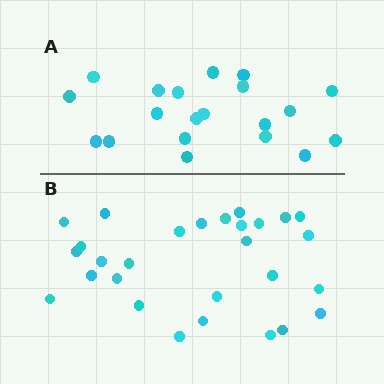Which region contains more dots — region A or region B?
Region B (the bottom region) has more dots.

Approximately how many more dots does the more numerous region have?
Region B has roughly 8 or so more dots than region A.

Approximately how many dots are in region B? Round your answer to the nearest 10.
About 30 dots. (The exact count is 28, which rounds to 30.)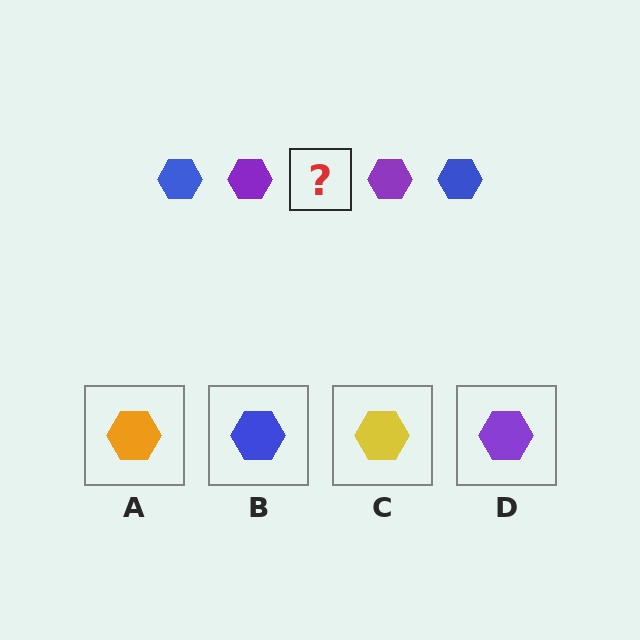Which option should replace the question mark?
Option B.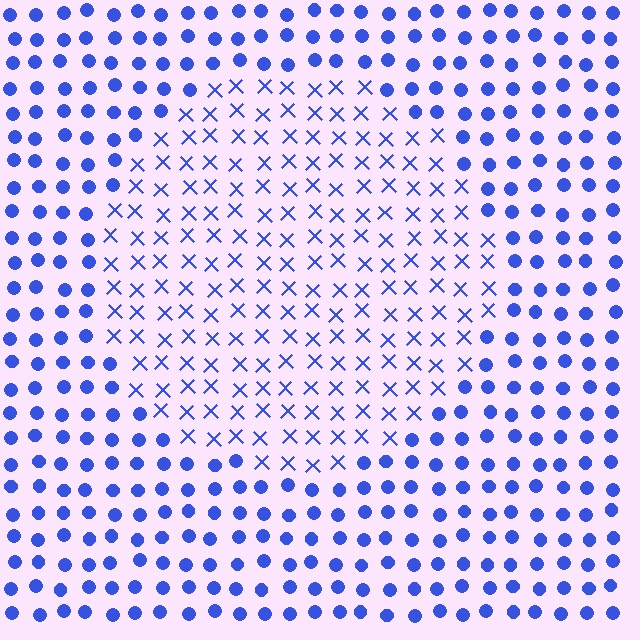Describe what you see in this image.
The image is filled with small blue elements arranged in a uniform grid. A circle-shaped region contains X marks, while the surrounding area contains circles. The boundary is defined purely by the change in element shape.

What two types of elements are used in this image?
The image uses X marks inside the circle region and circles outside it.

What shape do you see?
I see a circle.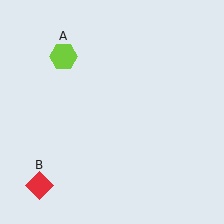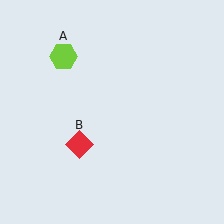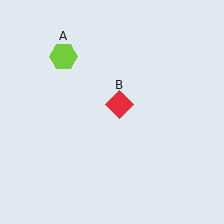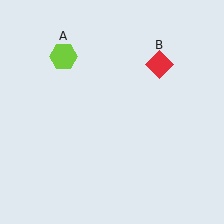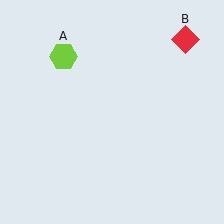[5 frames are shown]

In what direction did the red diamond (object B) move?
The red diamond (object B) moved up and to the right.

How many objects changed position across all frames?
1 object changed position: red diamond (object B).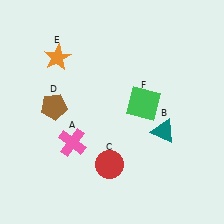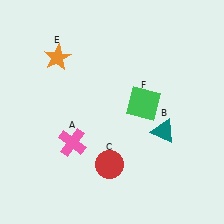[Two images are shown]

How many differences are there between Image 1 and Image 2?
There is 1 difference between the two images.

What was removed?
The brown pentagon (D) was removed in Image 2.